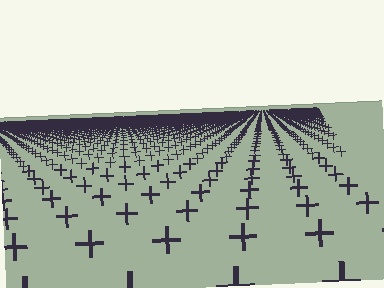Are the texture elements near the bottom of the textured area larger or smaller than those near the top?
Larger. Near the bottom, elements are closer to the viewer and appear at a bigger on-screen size.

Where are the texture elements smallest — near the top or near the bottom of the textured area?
Near the top.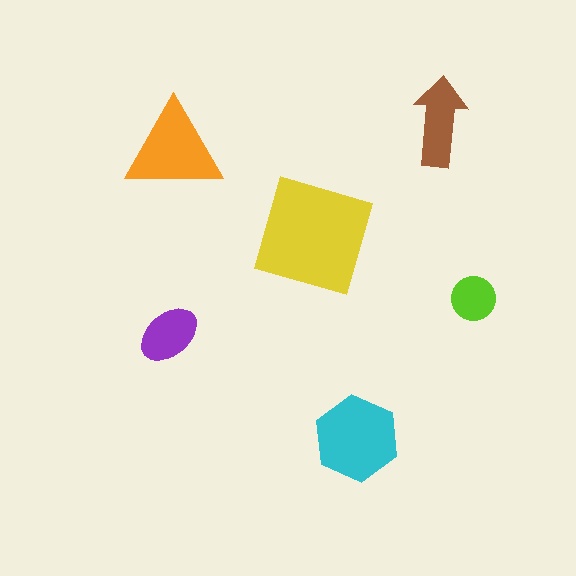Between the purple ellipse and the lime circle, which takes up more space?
The purple ellipse.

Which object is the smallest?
The lime circle.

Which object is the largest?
The yellow square.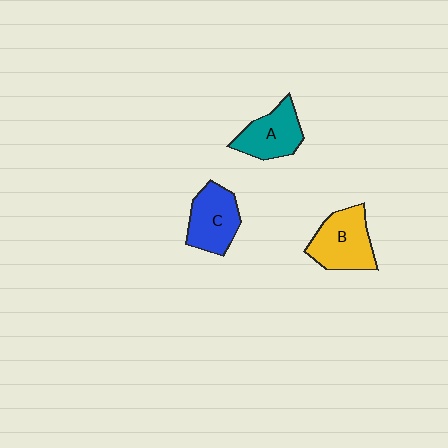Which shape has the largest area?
Shape B (yellow).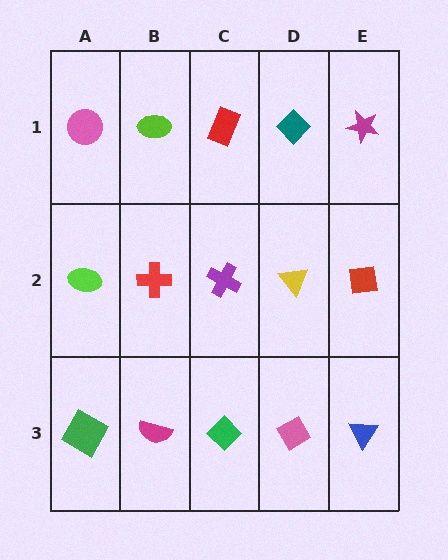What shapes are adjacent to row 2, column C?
A red rectangle (row 1, column C), a green diamond (row 3, column C), a red cross (row 2, column B), a yellow triangle (row 2, column D).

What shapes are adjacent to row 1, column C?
A purple cross (row 2, column C), a lime ellipse (row 1, column B), a teal diamond (row 1, column D).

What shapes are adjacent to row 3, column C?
A purple cross (row 2, column C), a magenta semicircle (row 3, column B), a pink diamond (row 3, column D).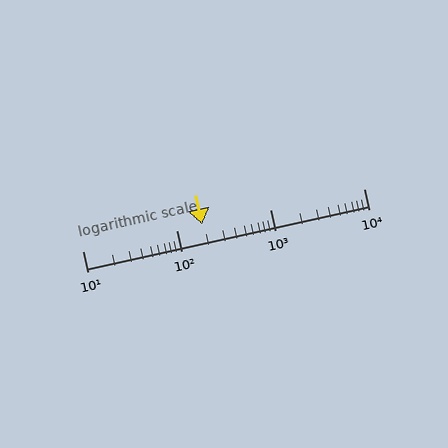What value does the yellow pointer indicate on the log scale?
The pointer indicates approximately 190.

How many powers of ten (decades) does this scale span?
The scale spans 3 decades, from 10 to 10000.